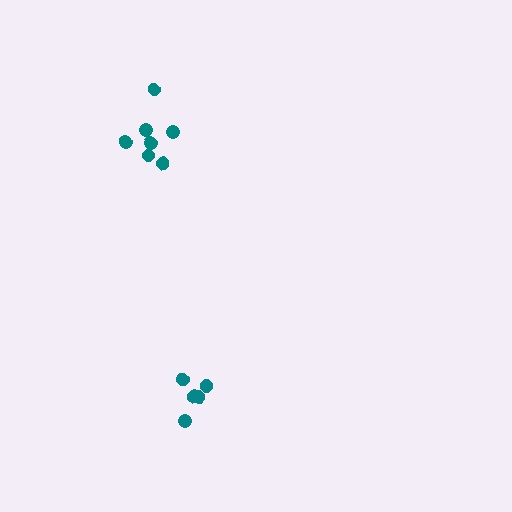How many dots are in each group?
Group 1: 7 dots, Group 2: 5 dots (12 total).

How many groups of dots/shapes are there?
There are 2 groups.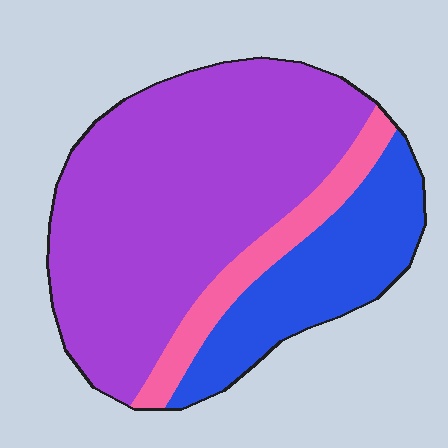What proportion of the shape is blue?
Blue covers 24% of the shape.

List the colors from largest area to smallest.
From largest to smallest: purple, blue, pink.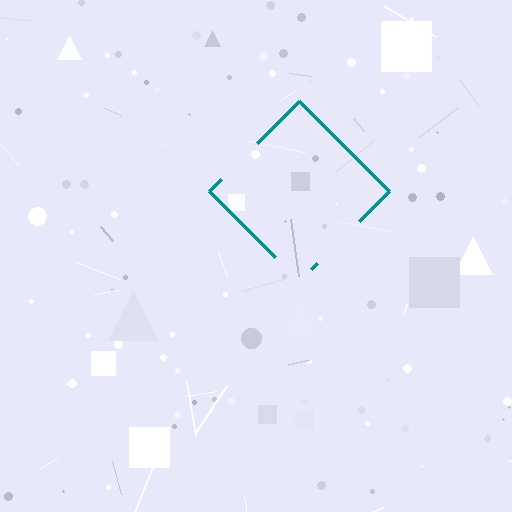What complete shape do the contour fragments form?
The contour fragments form a diamond.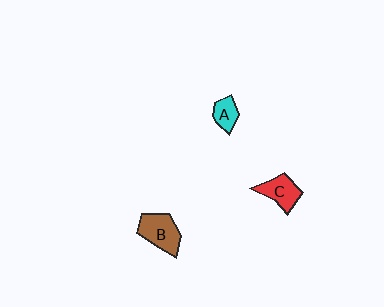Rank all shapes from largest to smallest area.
From largest to smallest: B (brown), C (red), A (cyan).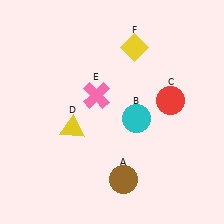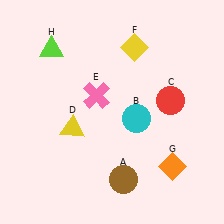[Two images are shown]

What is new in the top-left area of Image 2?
A lime triangle (H) was added in the top-left area of Image 2.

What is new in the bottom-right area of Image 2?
An orange diamond (G) was added in the bottom-right area of Image 2.